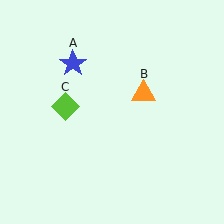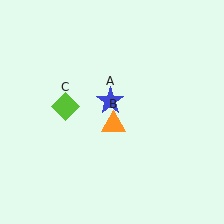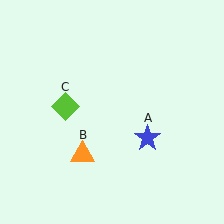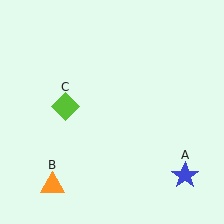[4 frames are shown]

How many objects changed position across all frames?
2 objects changed position: blue star (object A), orange triangle (object B).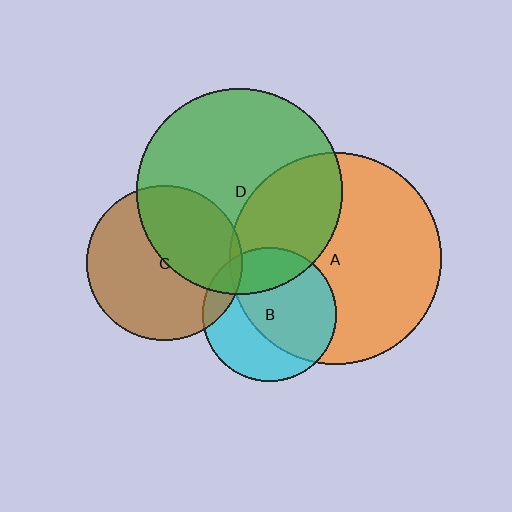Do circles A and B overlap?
Yes.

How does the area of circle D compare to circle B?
Approximately 2.4 times.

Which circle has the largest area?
Circle A (orange).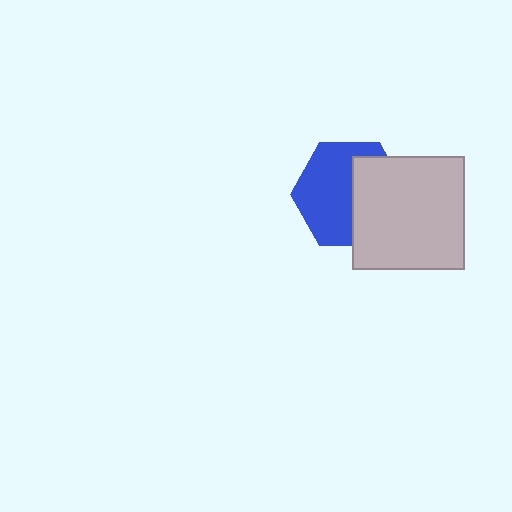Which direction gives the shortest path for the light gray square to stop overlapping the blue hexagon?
Moving right gives the shortest separation.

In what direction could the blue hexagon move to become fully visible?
The blue hexagon could move left. That would shift it out from behind the light gray square entirely.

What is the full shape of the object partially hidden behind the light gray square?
The partially hidden object is a blue hexagon.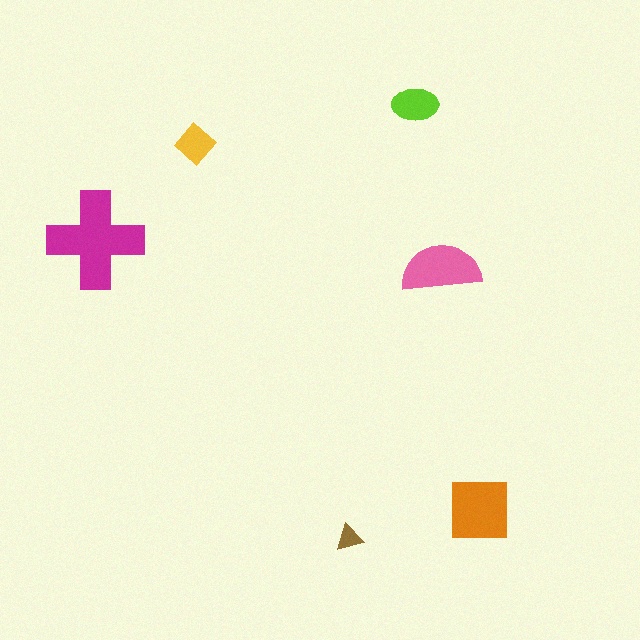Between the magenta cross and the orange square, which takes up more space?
The magenta cross.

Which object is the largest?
The magenta cross.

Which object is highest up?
The lime ellipse is topmost.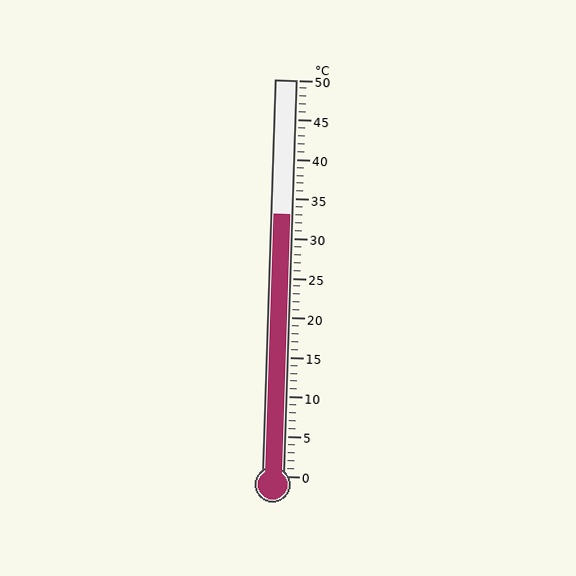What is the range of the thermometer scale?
The thermometer scale ranges from 0°C to 50°C.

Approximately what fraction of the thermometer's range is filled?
The thermometer is filled to approximately 65% of its range.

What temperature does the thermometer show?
The thermometer shows approximately 33°C.